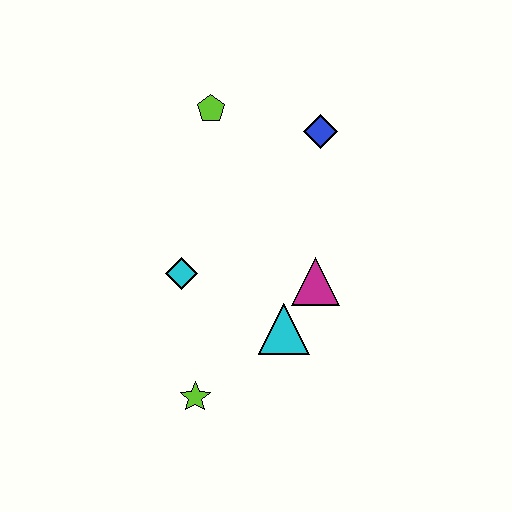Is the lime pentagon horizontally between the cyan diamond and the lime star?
No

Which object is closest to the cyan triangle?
The magenta triangle is closest to the cyan triangle.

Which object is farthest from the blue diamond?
The lime star is farthest from the blue diamond.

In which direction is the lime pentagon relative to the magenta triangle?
The lime pentagon is above the magenta triangle.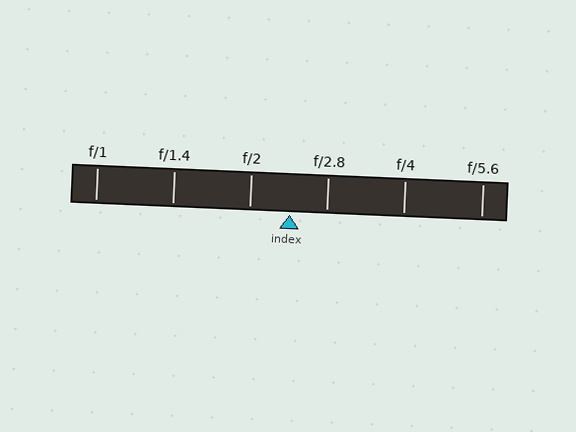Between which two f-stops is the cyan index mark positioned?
The index mark is between f/2 and f/2.8.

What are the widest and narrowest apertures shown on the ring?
The widest aperture shown is f/1 and the narrowest is f/5.6.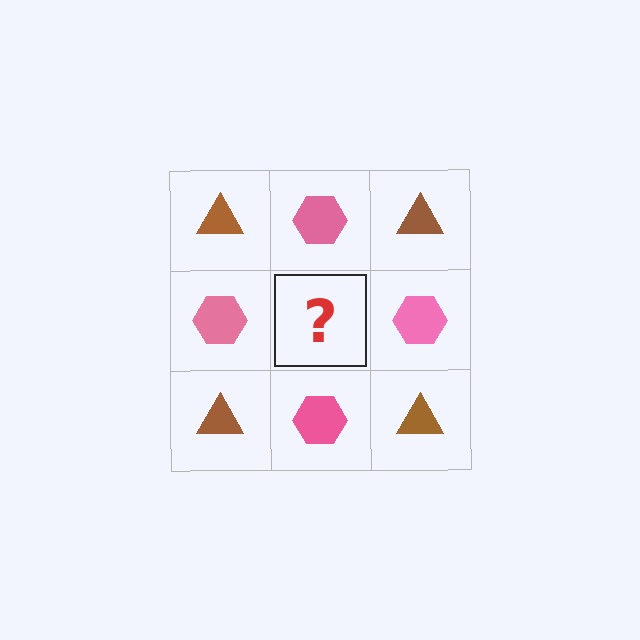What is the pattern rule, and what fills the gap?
The rule is that it alternates brown triangle and pink hexagon in a checkerboard pattern. The gap should be filled with a brown triangle.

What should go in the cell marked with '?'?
The missing cell should contain a brown triangle.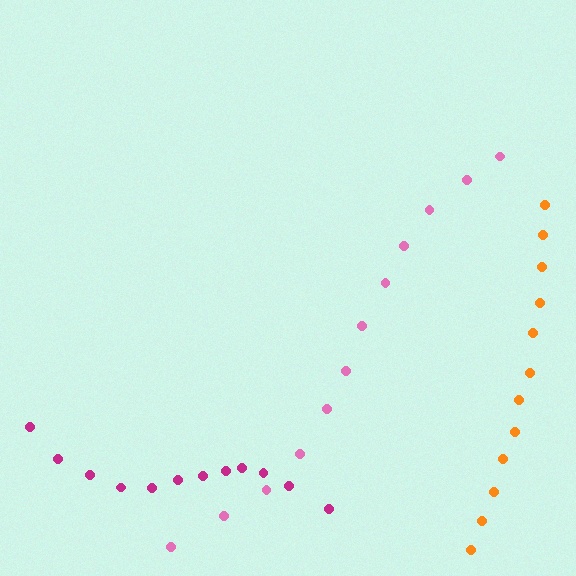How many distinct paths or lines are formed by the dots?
There are 3 distinct paths.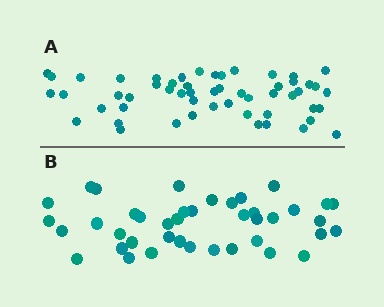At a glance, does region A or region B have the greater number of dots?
Region A (the top region) has more dots.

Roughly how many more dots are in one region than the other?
Region A has approximately 15 more dots than region B.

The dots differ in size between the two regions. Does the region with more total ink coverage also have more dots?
No. Region B has more total ink coverage because its dots are larger, but region A actually contains more individual dots. Total area can be misleading — the number of items is what matters here.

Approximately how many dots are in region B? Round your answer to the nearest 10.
About 40 dots. (The exact count is 41, which rounds to 40.)